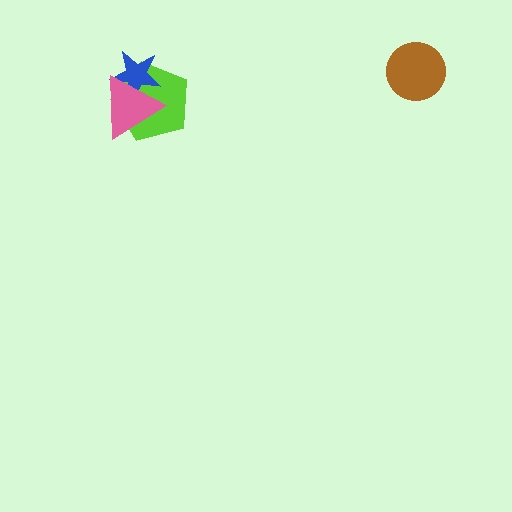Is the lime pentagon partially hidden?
Yes, it is partially covered by another shape.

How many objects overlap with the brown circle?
0 objects overlap with the brown circle.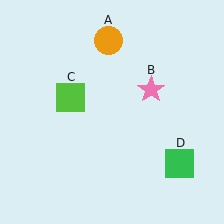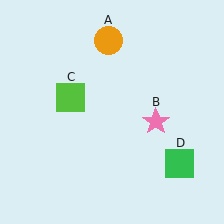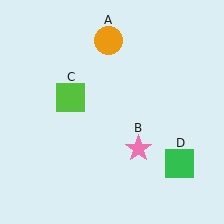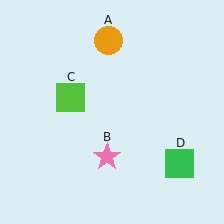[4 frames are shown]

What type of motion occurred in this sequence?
The pink star (object B) rotated clockwise around the center of the scene.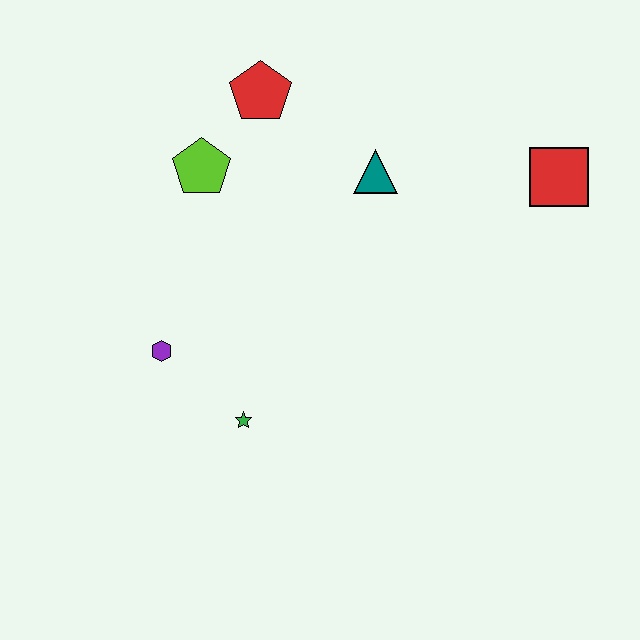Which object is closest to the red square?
The teal triangle is closest to the red square.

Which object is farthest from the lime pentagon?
The red square is farthest from the lime pentagon.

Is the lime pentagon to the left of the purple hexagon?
No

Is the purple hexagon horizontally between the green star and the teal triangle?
No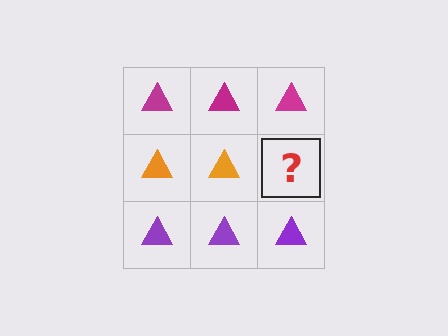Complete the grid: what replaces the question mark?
The question mark should be replaced with an orange triangle.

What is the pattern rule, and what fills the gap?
The rule is that each row has a consistent color. The gap should be filled with an orange triangle.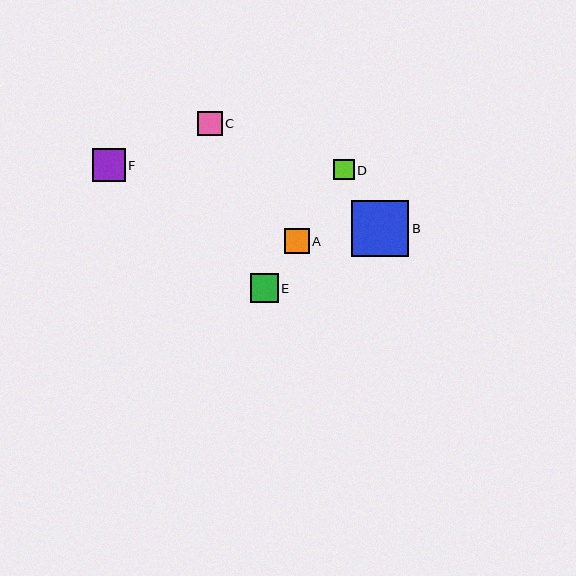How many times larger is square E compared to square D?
Square E is approximately 1.4 times the size of square D.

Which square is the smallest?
Square D is the smallest with a size of approximately 21 pixels.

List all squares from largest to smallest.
From largest to smallest: B, F, E, A, C, D.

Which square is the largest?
Square B is the largest with a size of approximately 57 pixels.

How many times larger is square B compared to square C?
Square B is approximately 2.3 times the size of square C.